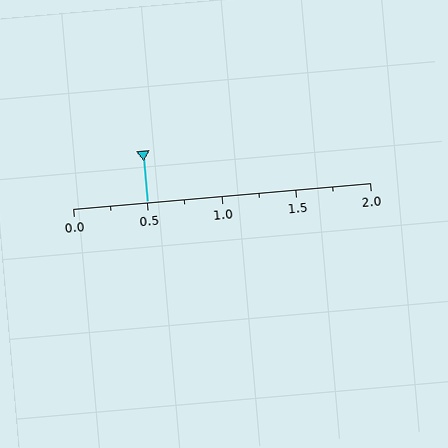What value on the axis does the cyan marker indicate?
The marker indicates approximately 0.5.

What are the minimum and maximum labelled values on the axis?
The axis runs from 0.0 to 2.0.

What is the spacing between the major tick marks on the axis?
The major ticks are spaced 0.5 apart.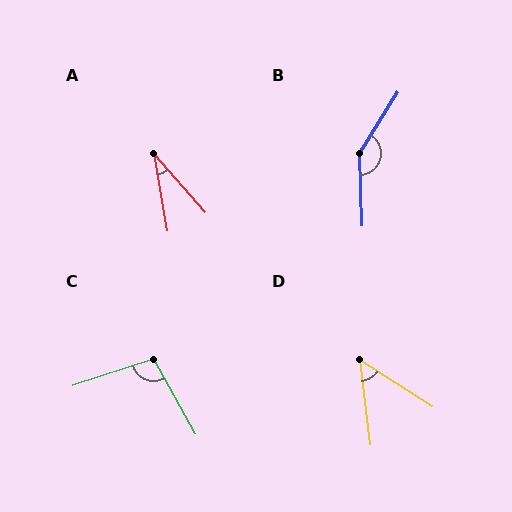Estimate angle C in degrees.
Approximately 100 degrees.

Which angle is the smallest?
A, at approximately 31 degrees.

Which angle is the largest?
B, at approximately 146 degrees.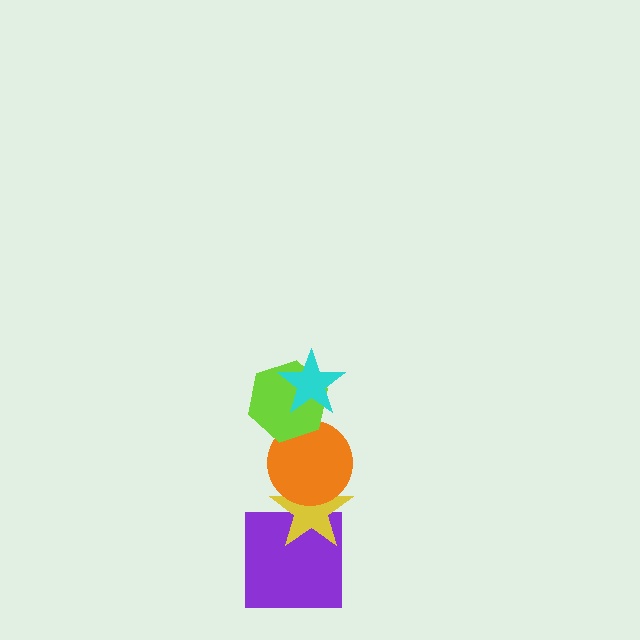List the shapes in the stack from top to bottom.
From top to bottom: the cyan star, the lime hexagon, the orange circle, the yellow star, the purple square.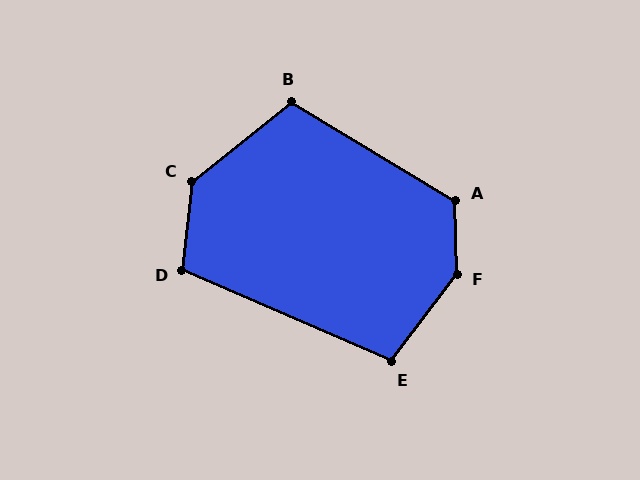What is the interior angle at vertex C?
Approximately 134 degrees (obtuse).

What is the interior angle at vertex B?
Approximately 110 degrees (obtuse).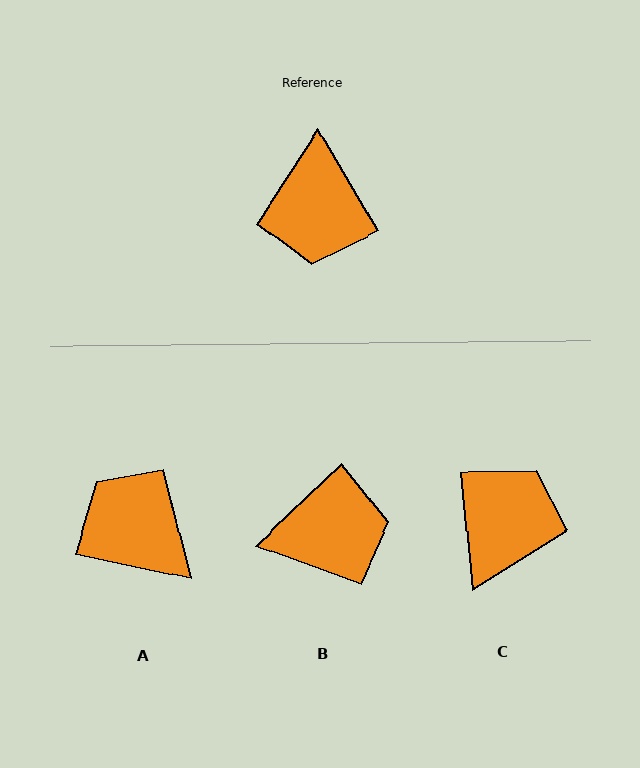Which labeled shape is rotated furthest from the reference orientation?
C, about 155 degrees away.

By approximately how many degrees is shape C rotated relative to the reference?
Approximately 155 degrees counter-clockwise.